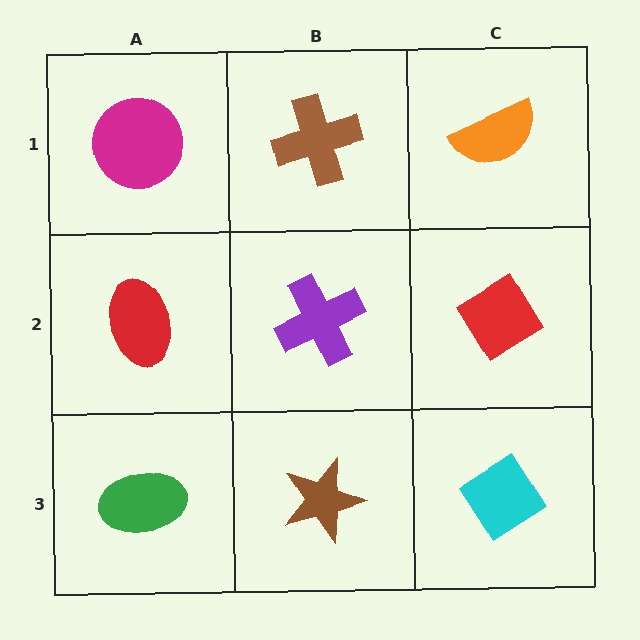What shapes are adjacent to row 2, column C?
An orange semicircle (row 1, column C), a cyan diamond (row 3, column C), a purple cross (row 2, column B).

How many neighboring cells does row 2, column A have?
3.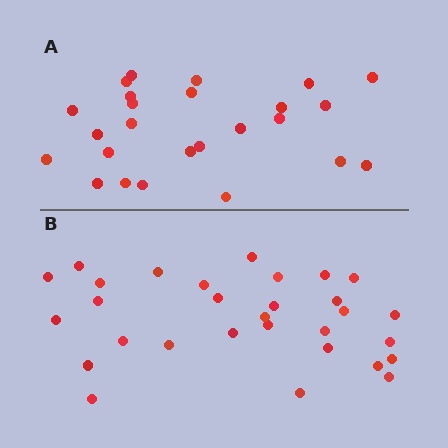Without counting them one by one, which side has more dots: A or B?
Region B (the bottom region) has more dots.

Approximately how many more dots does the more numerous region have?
Region B has about 5 more dots than region A.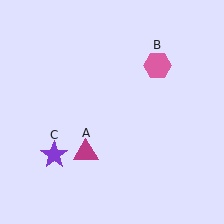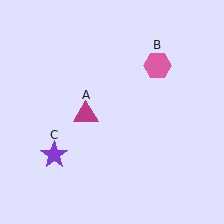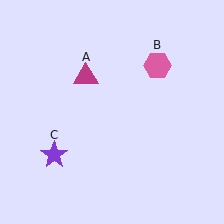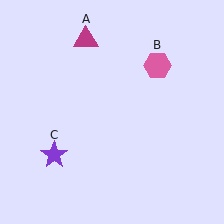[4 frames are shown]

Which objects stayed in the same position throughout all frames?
Pink hexagon (object B) and purple star (object C) remained stationary.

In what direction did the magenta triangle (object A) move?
The magenta triangle (object A) moved up.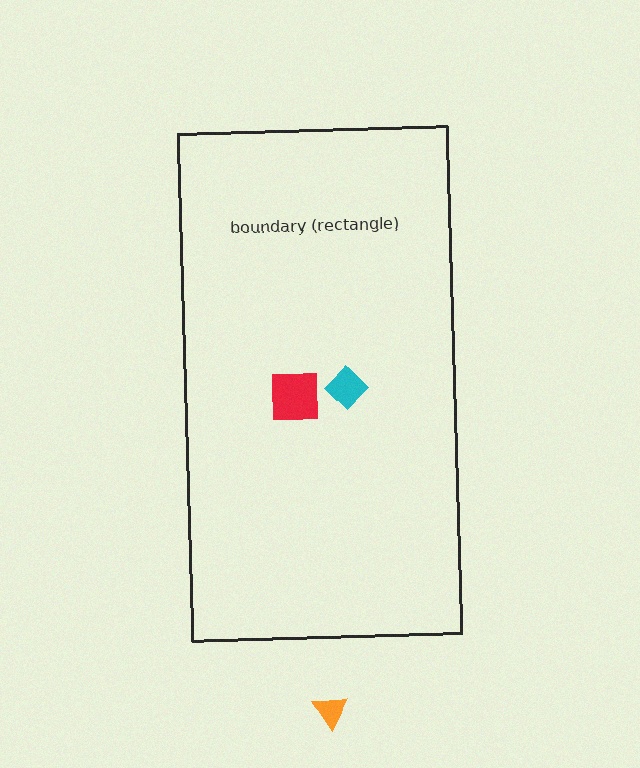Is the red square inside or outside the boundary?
Inside.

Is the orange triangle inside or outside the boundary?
Outside.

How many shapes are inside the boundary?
2 inside, 1 outside.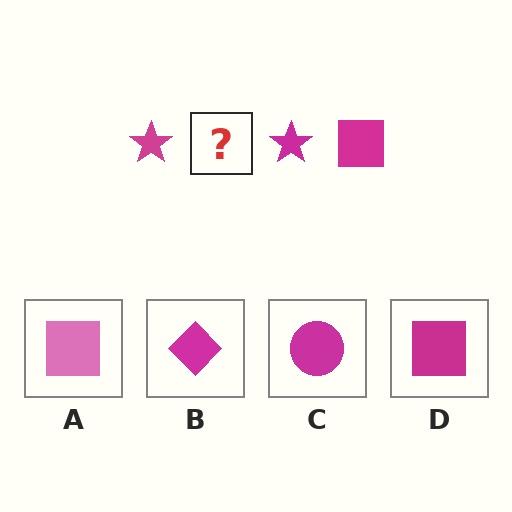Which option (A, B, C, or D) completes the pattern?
D.